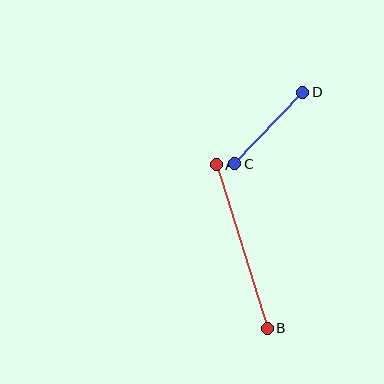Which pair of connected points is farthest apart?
Points A and B are farthest apart.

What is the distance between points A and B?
The distance is approximately 171 pixels.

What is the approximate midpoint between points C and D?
The midpoint is at approximately (269, 128) pixels.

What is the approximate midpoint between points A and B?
The midpoint is at approximately (242, 246) pixels.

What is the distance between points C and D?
The distance is approximately 99 pixels.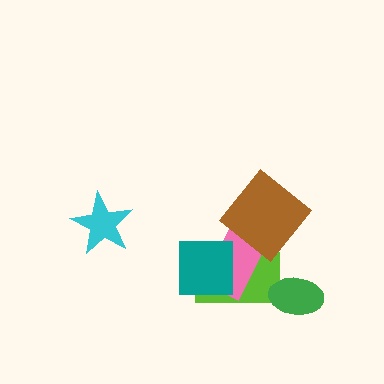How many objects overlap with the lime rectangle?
4 objects overlap with the lime rectangle.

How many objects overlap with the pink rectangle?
3 objects overlap with the pink rectangle.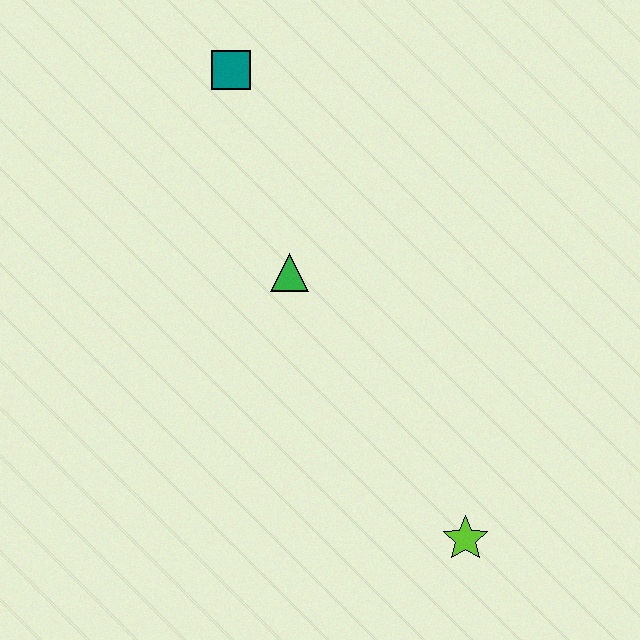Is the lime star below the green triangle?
Yes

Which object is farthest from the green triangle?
The lime star is farthest from the green triangle.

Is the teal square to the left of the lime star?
Yes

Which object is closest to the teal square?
The green triangle is closest to the teal square.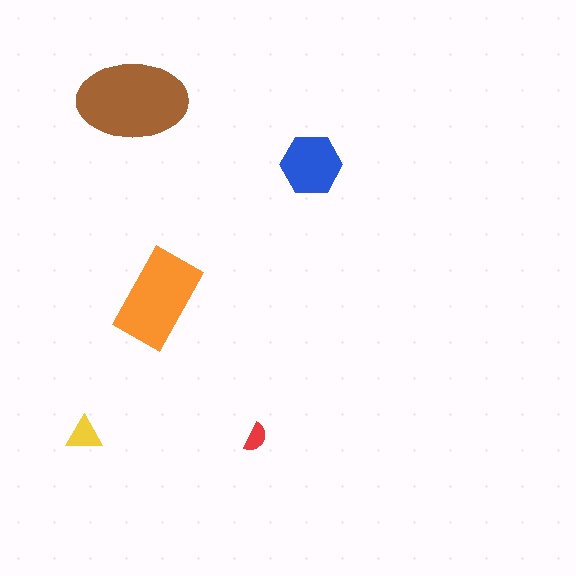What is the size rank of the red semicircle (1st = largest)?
5th.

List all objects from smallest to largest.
The red semicircle, the yellow triangle, the blue hexagon, the orange rectangle, the brown ellipse.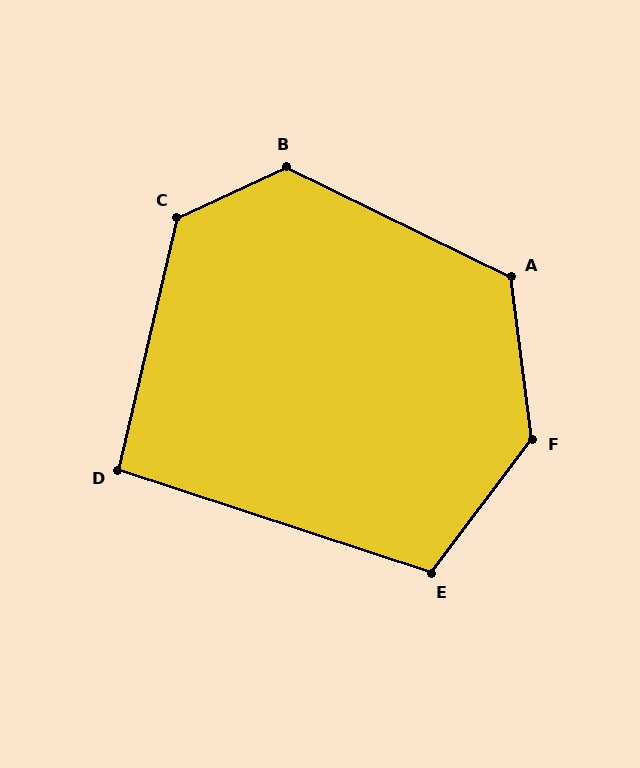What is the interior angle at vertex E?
Approximately 109 degrees (obtuse).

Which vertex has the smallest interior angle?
D, at approximately 95 degrees.